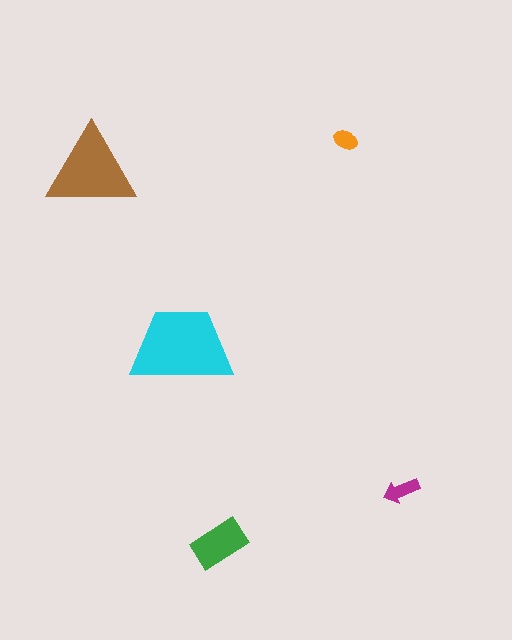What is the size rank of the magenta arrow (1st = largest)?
4th.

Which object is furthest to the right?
The magenta arrow is rightmost.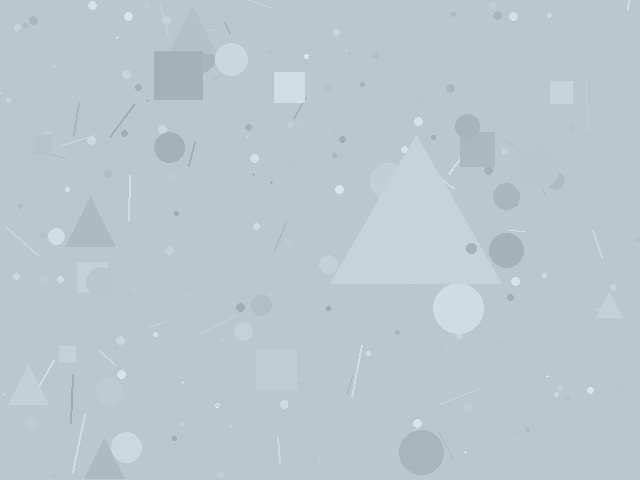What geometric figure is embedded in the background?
A triangle is embedded in the background.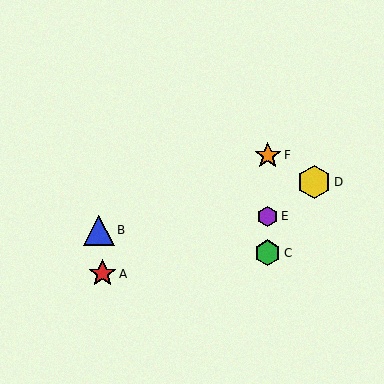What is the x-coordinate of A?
Object A is at x≈102.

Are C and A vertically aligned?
No, C is at x≈268 and A is at x≈102.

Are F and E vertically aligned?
Yes, both are at x≈268.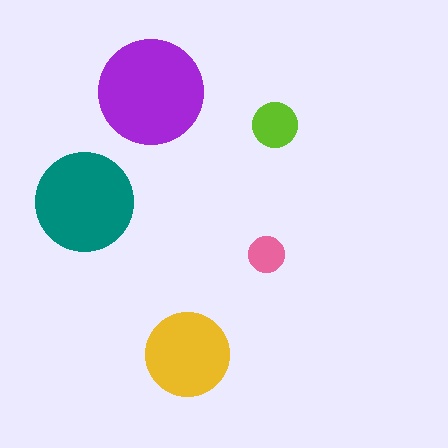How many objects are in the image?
There are 5 objects in the image.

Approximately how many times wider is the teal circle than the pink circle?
About 3 times wider.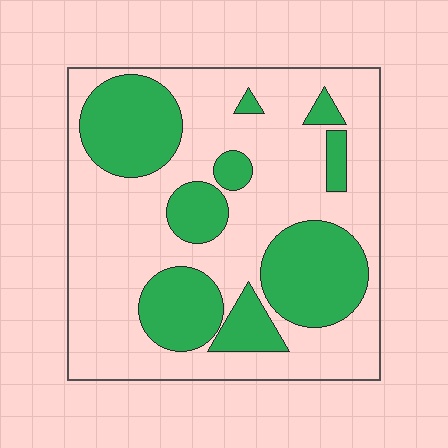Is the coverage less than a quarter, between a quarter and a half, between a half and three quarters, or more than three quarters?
Between a quarter and a half.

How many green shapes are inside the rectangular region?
9.